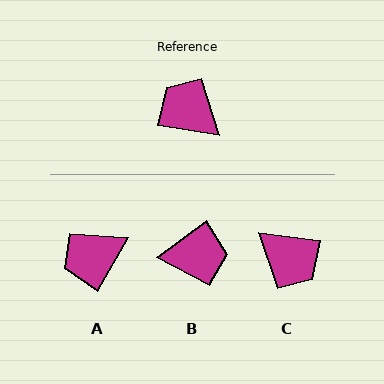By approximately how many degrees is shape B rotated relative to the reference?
Approximately 135 degrees clockwise.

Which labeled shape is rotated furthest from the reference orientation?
C, about 180 degrees away.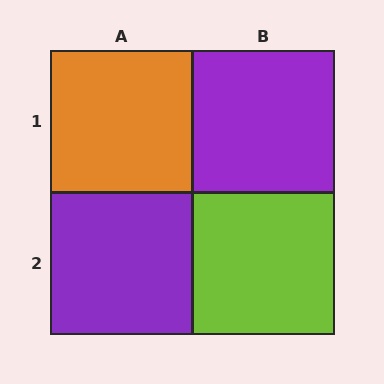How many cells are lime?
1 cell is lime.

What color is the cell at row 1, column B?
Purple.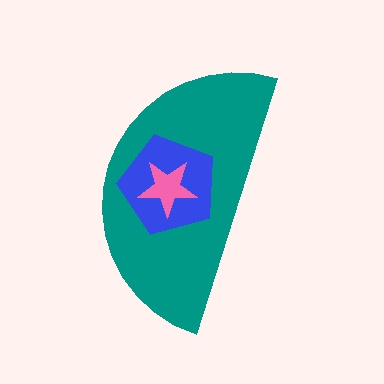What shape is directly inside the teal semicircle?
The blue pentagon.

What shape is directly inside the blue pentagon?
The pink star.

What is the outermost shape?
The teal semicircle.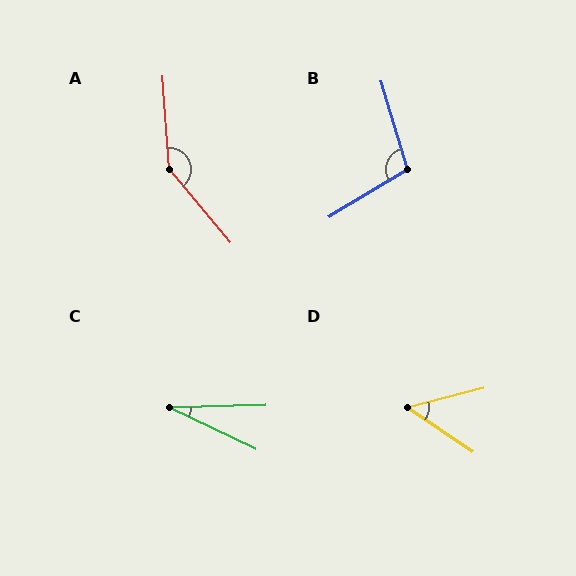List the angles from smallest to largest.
C (27°), D (49°), B (105°), A (144°).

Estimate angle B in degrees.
Approximately 105 degrees.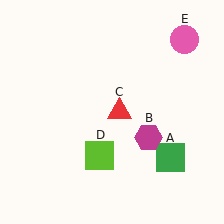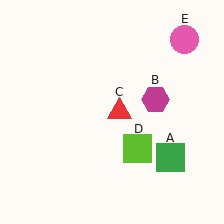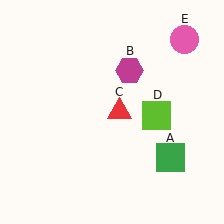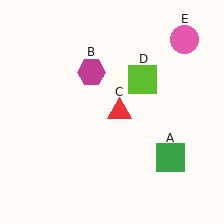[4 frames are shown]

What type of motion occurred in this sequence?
The magenta hexagon (object B), lime square (object D) rotated counterclockwise around the center of the scene.